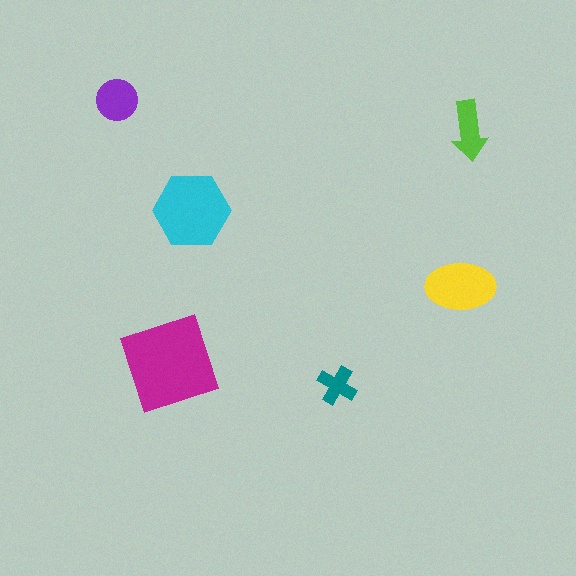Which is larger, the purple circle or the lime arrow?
The purple circle.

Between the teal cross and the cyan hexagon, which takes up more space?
The cyan hexagon.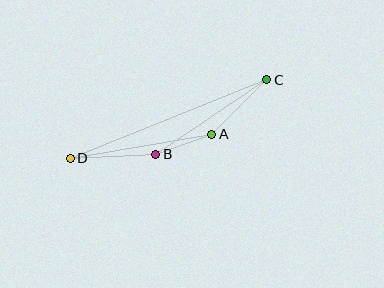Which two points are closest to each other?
Points A and B are closest to each other.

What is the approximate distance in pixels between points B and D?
The distance between B and D is approximately 86 pixels.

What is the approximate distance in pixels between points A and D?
The distance between A and D is approximately 144 pixels.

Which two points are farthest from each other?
Points C and D are farthest from each other.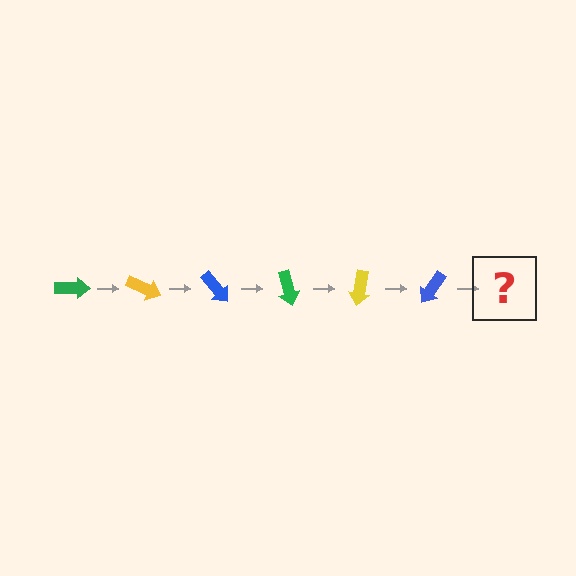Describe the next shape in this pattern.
It should be a green arrow, rotated 150 degrees from the start.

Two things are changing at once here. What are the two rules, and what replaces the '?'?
The two rules are that it rotates 25 degrees each step and the color cycles through green, yellow, and blue. The '?' should be a green arrow, rotated 150 degrees from the start.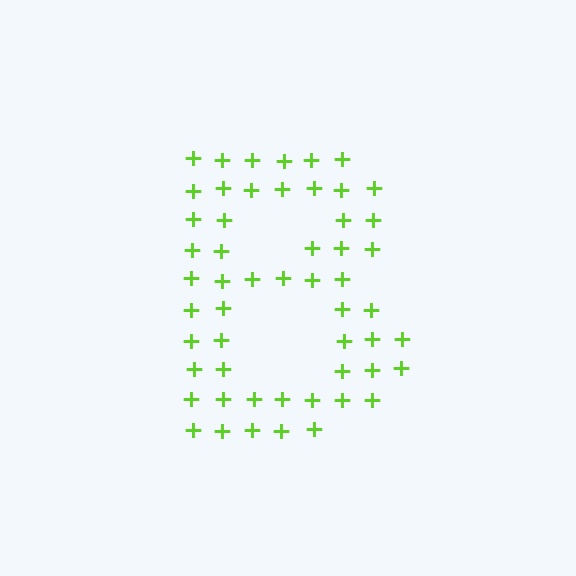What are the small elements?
The small elements are plus signs.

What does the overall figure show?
The overall figure shows the letter B.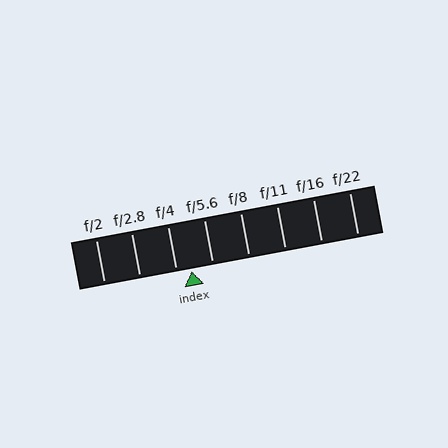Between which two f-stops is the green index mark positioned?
The index mark is between f/4 and f/5.6.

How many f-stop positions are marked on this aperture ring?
There are 8 f-stop positions marked.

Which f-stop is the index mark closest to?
The index mark is closest to f/4.